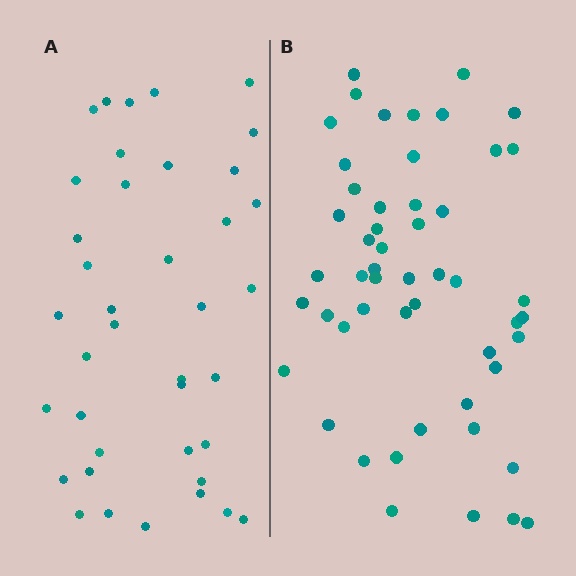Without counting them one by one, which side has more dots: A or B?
Region B (the right region) has more dots.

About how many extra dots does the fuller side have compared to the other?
Region B has approximately 15 more dots than region A.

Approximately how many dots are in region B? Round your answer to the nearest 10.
About 50 dots. (The exact count is 52, which rounds to 50.)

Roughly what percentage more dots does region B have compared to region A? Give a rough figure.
About 35% more.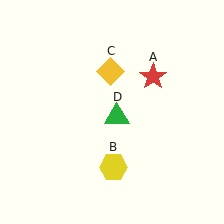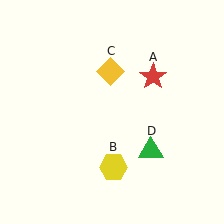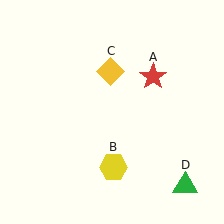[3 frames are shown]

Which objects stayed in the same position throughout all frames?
Red star (object A) and yellow hexagon (object B) and yellow diamond (object C) remained stationary.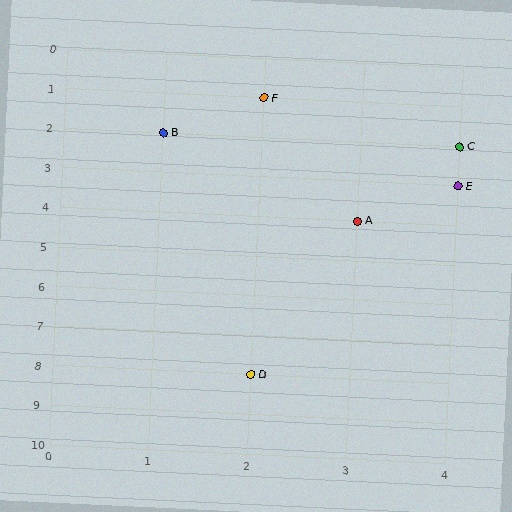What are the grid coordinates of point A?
Point A is at grid coordinates (3, 4).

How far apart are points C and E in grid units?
Points C and E are 1 row apart.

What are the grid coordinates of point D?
Point D is at grid coordinates (2, 8).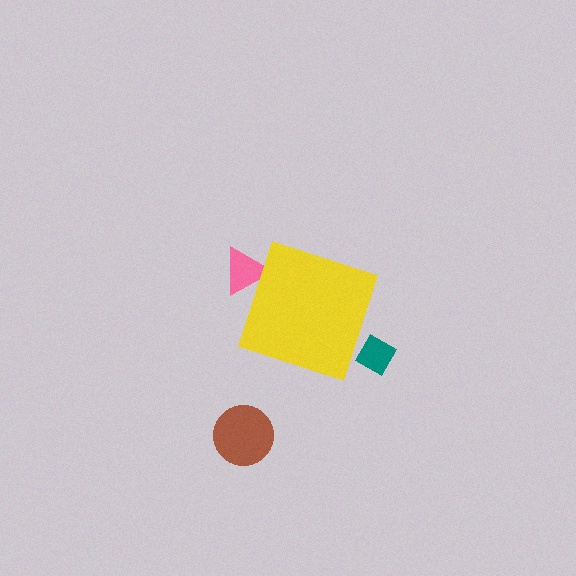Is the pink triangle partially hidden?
Yes, the pink triangle is partially hidden behind the yellow diamond.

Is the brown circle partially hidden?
No, the brown circle is fully visible.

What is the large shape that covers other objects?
A yellow diamond.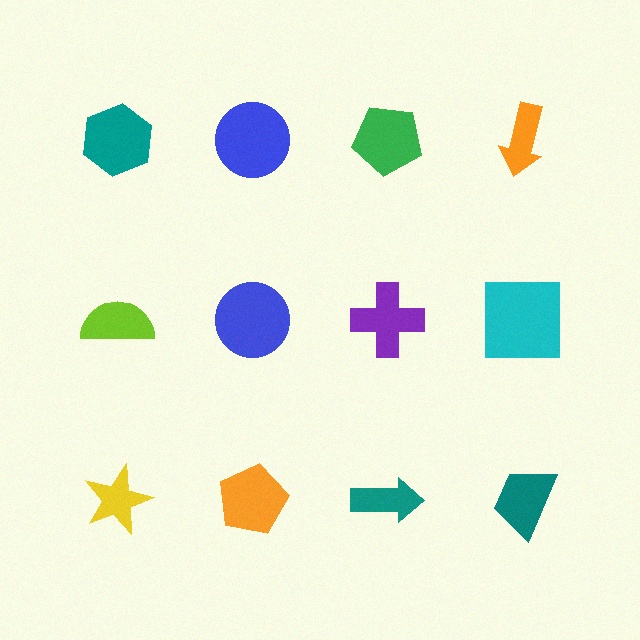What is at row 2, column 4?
A cyan square.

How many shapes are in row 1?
4 shapes.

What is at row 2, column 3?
A purple cross.